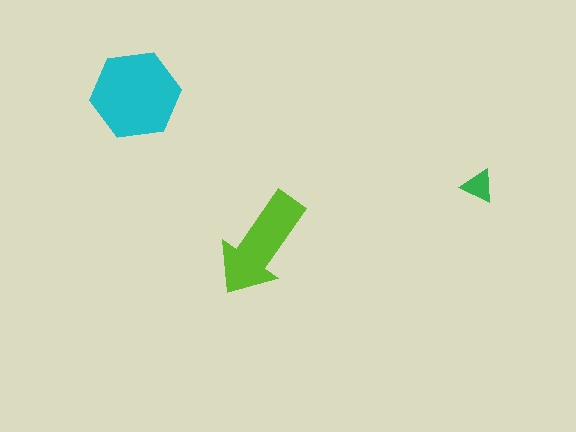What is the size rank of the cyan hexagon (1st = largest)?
1st.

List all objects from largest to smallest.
The cyan hexagon, the lime arrow, the green triangle.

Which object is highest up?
The cyan hexagon is topmost.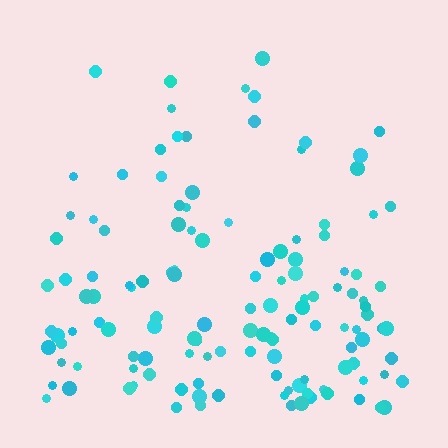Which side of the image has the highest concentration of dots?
The bottom.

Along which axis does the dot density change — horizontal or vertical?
Vertical.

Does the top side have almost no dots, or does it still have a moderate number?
Still a moderate number, just noticeably fewer than the bottom.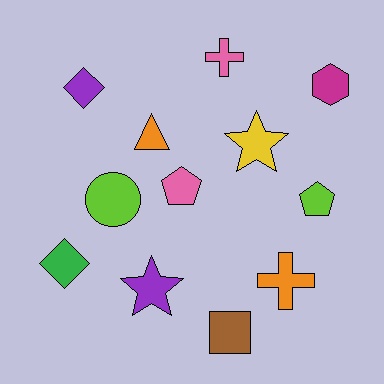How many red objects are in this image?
There are no red objects.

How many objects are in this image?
There are 12 objects.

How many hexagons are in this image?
There is 1 hexagon.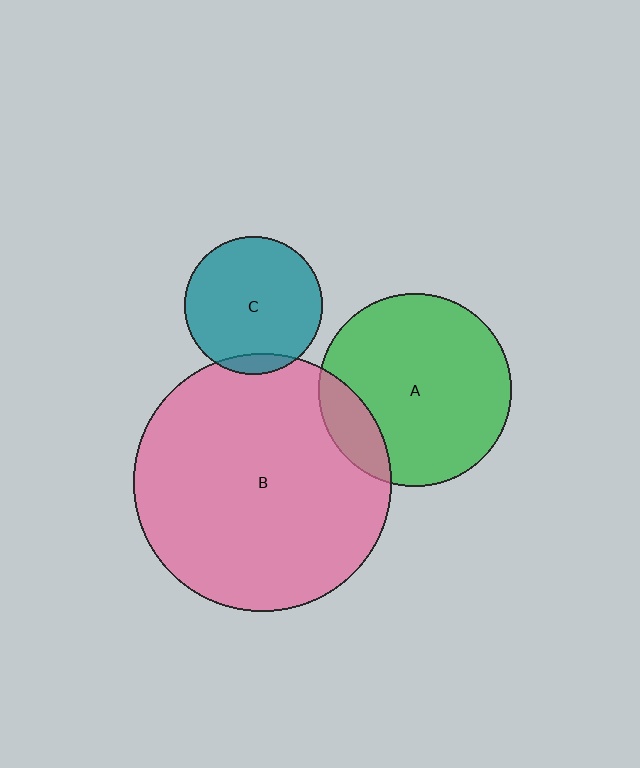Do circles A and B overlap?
Yes.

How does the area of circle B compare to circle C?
Approximately 3.5 times.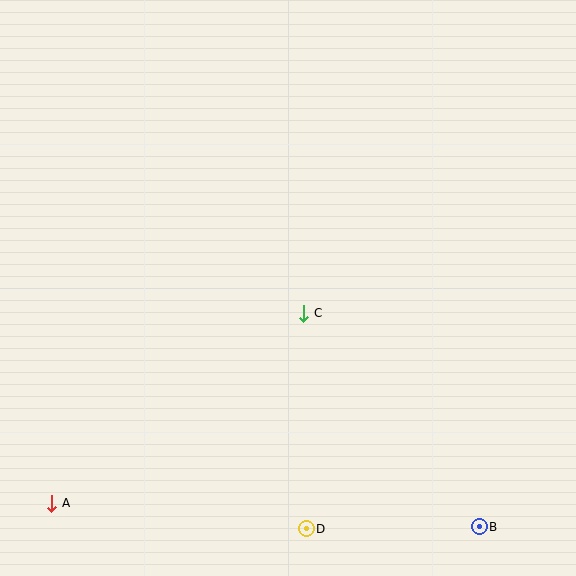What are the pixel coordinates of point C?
Point C is at (304, 313).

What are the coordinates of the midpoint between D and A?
The midpoint between D and A is at (179, 516).